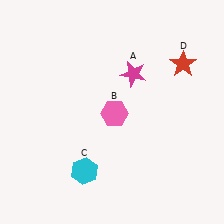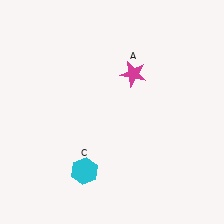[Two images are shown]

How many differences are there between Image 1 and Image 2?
There are 2 differences between the two images.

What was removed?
The red star (D), the pink hexagon (B) were removed in Image 2.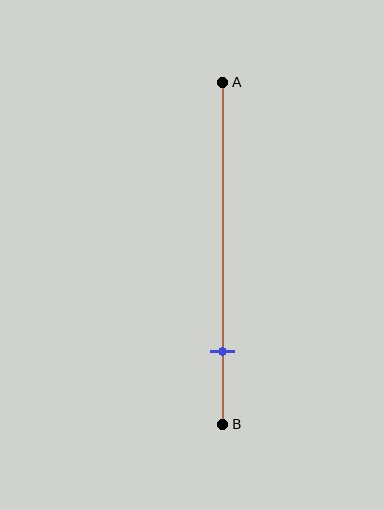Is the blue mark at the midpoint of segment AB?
No, the mark is at about 80% from A, not at the 50% midpoint.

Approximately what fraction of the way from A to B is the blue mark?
The blue mark is approximately 80% of the way from A to B.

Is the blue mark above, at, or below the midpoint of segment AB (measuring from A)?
The blue mark is below the midpoint of segment AB.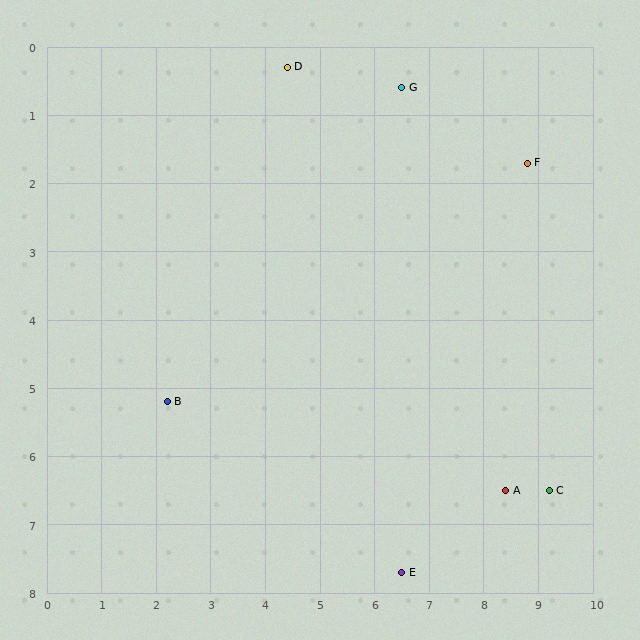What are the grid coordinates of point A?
Point A is at approximately (8.4, 6.5).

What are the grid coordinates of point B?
Point B is at approximately (2.2, 5.2).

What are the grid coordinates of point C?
Point C is at approximately (9.2, 6.5).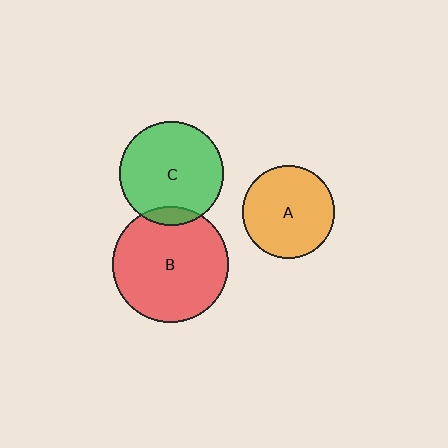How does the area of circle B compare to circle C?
Approximately 1.3 times.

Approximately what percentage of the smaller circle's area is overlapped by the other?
Approximately 10%.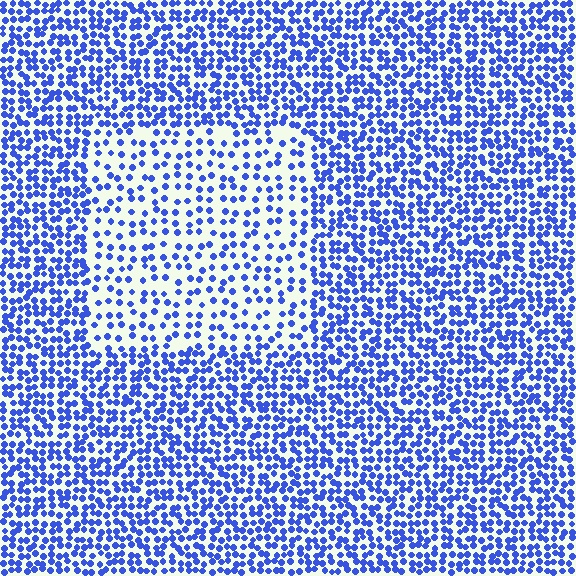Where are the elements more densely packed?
The elements are more densely packed outside the rectangle boundary.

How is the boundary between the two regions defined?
The boundary is defined by a change in element density (approximately 2.0x ratio). All elements are the same color, size, and shape.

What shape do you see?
I see a rectangle.